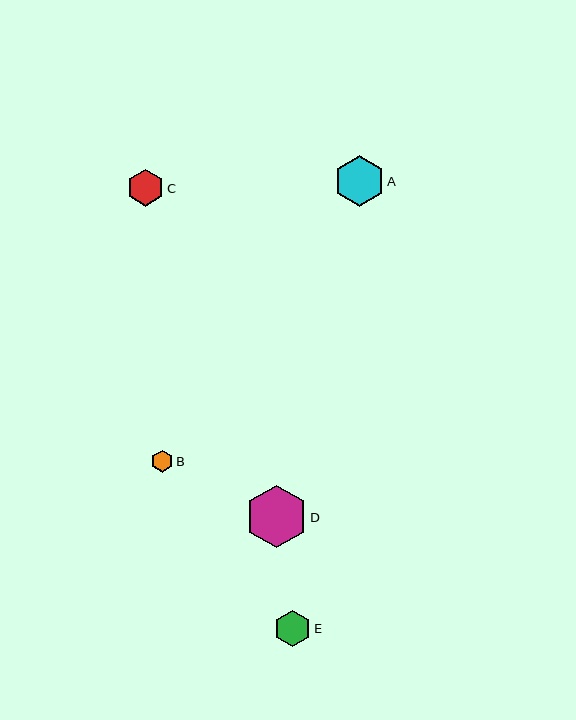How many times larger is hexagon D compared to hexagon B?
Hexagon D is approximately 2.9 times the size of hexagon B.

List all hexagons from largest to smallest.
From largest to smallest: D, A, C, E, B.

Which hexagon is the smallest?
Hexagon B is the smallest with a size of approximately 22 pixels.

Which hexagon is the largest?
Hexagon D is the largest with a size of approximately 62 pixels.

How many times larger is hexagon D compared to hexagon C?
Hexagon D is approximately 1.7 times the size of hexagon C.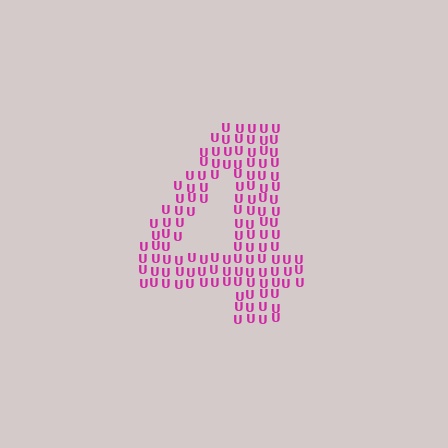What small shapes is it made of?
It is made of small letter U's.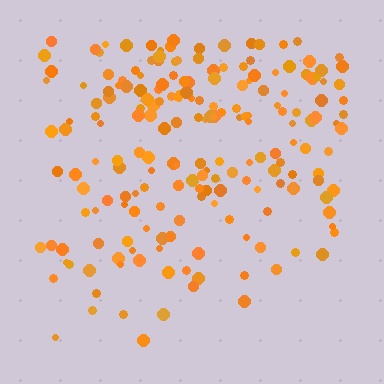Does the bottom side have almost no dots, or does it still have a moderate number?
Still a moderate number, just noticeably fewer than the top.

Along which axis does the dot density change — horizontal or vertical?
Vertical.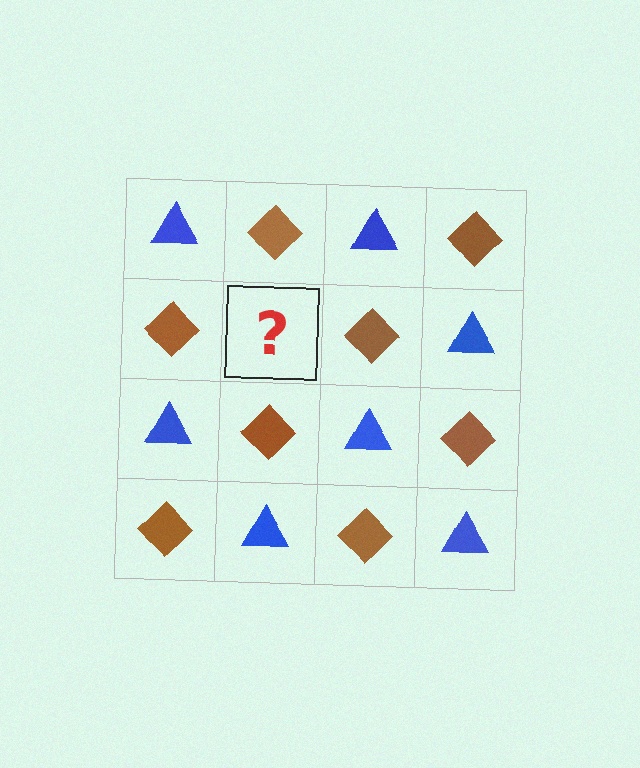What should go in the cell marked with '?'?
The missing cell should contain a blue triangle.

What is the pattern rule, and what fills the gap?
The rule is that it alternates blue triangle and brown diamond in a checkerboard pattern. The gap should be filled with a blue triangle.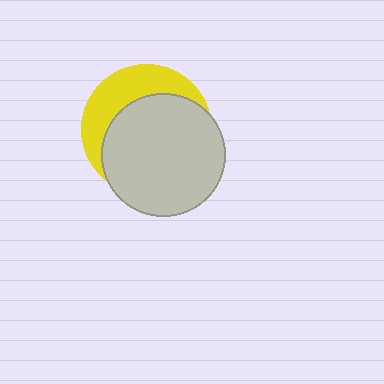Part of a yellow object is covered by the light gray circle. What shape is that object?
It is a circle.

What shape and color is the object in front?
The object in front is a light gray circle.